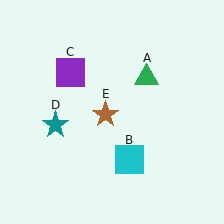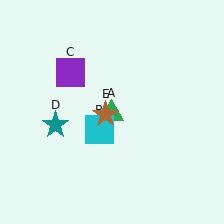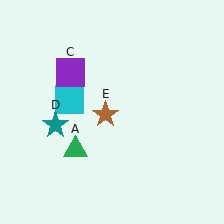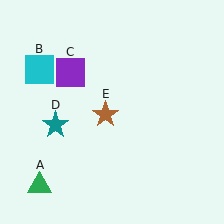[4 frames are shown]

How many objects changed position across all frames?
2 objects changed position: green triangle (object A), cyan square (object B).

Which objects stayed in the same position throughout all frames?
Purple square (object C) and teal star (object D) and brown star (object E) remained stationary.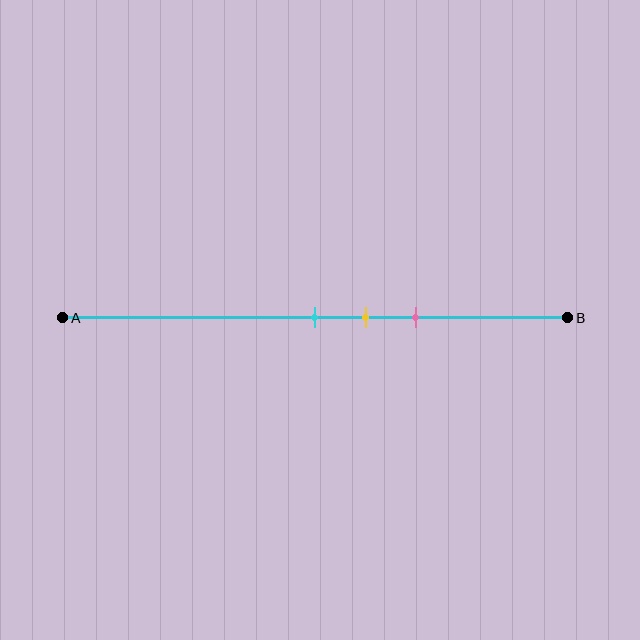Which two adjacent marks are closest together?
The cyan and yellow marks are the closest adjacent pair.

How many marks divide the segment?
There are 3 marks dividing the segment.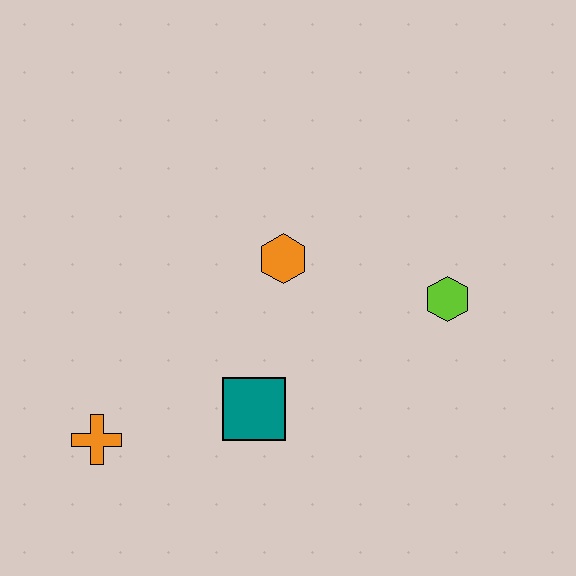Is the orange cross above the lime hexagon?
No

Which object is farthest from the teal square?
The lime hexagon is farthest from the teal square.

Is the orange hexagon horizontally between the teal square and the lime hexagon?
Yes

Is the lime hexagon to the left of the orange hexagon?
No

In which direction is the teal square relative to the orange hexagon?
The teal square is below the orange hexagon.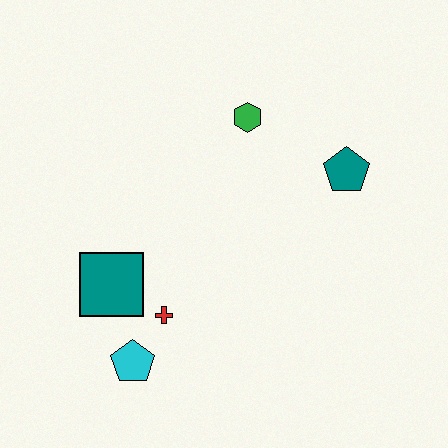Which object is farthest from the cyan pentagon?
The teal pentagon is farthest from the cyan pentagon.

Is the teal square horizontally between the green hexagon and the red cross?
No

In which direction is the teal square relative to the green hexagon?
The teal square is below the green hexagon.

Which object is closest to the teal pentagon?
The green hexagon is closest to the teal pentagon.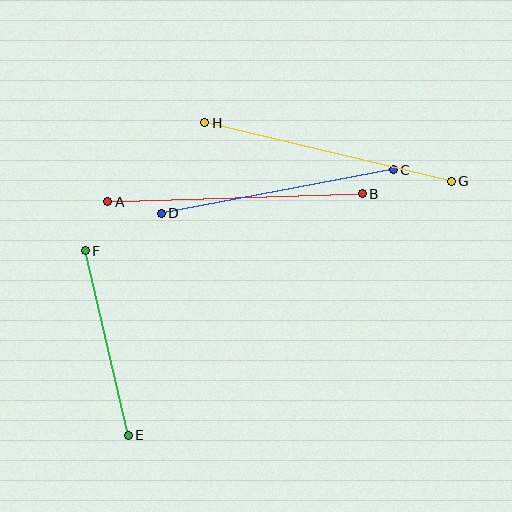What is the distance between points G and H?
The distance is approximately 253 pixels.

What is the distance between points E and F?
The distance is approximately 189 pixels.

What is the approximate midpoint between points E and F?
The midpoint is at approximately (107, 343) pixels.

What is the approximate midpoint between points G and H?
The midpoint is at approximately (328, 152) pixels.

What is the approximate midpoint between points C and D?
The midpoint is at approximately (277, 192) pixels.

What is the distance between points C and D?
The distance is approximately 236 pixels.